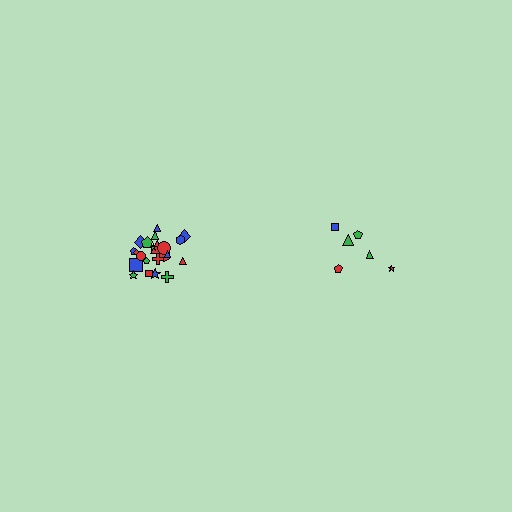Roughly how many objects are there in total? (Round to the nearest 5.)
Roughly 30 objects in total.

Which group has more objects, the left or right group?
The left group.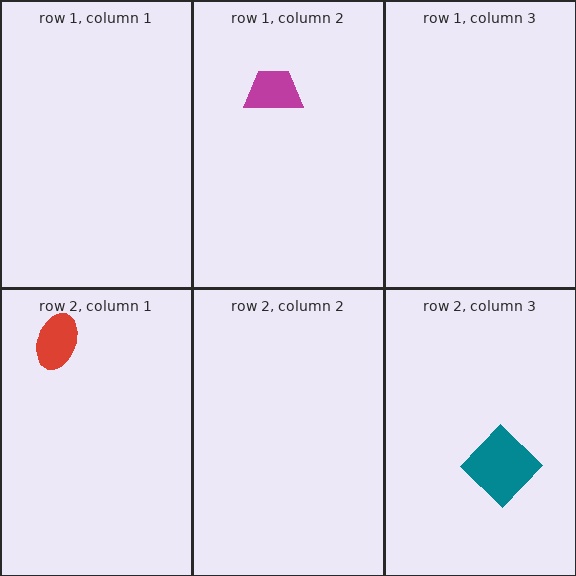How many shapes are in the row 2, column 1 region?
1.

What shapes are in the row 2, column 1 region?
The red ellipse.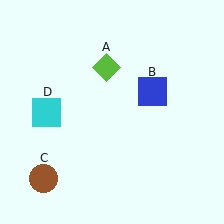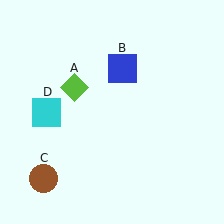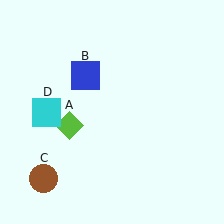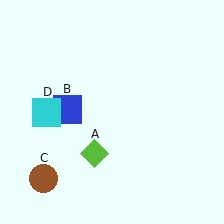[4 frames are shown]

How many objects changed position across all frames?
2 objects changed position: lime diamond (object A), blue square (object B).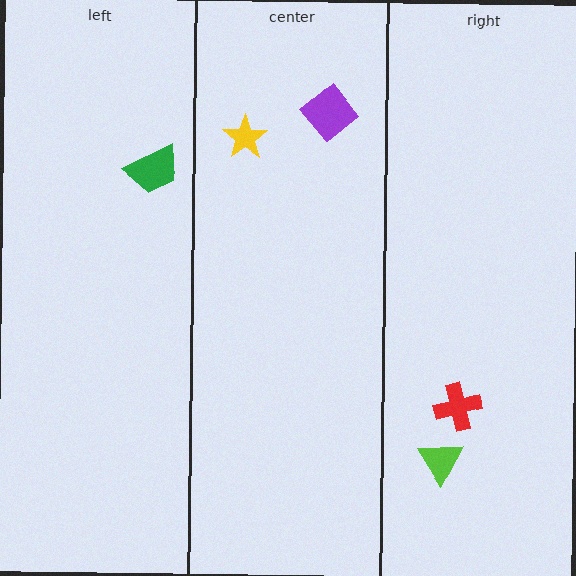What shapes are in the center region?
The yellow star, the purple diamond.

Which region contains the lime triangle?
The right region.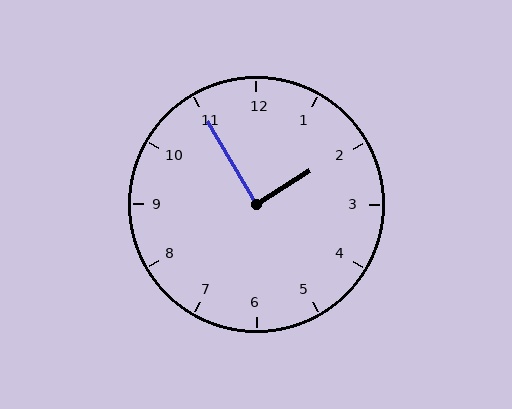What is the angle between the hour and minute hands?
Approximately 88 degrees.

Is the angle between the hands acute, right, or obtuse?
It is right.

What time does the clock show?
1:55.